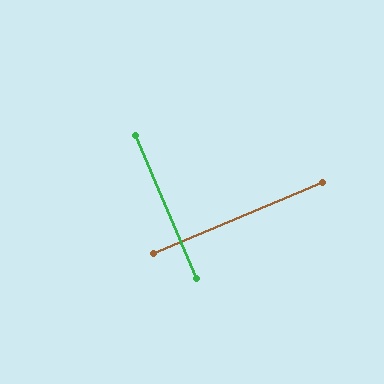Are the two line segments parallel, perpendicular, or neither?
Perpendicular — they meet at approximately 90°.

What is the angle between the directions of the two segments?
Approximately 90 degrees.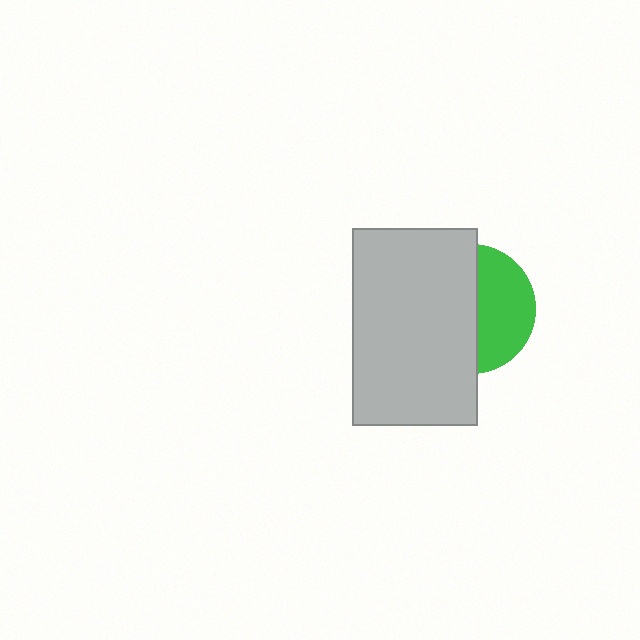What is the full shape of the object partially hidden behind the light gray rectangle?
The partially hidden object is a green circle.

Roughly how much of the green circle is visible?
A small part of it is visible (roughly 44%).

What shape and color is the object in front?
The object in front is a light gray rectangle.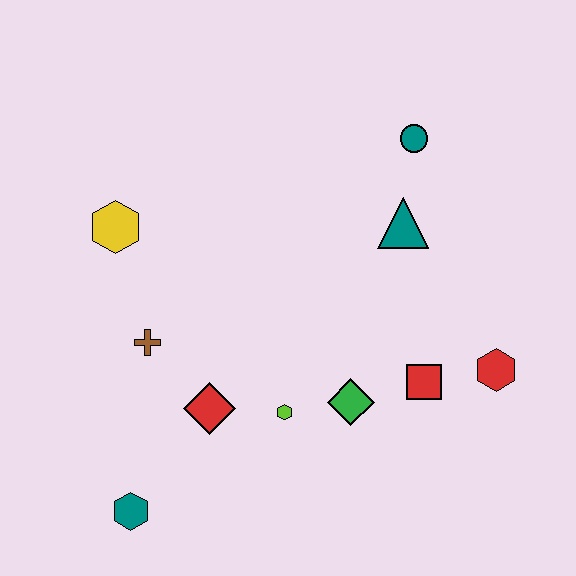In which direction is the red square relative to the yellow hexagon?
The red square is to the right of the yellow hexagon.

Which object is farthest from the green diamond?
The yellow hexagon is farthest from the green diamond.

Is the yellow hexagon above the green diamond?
Yes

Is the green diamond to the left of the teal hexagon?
No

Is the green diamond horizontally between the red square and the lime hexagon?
Yes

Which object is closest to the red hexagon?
The red square is closest to the red hexagon.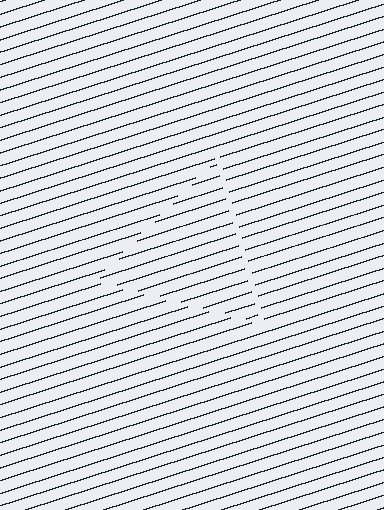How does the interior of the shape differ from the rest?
The interior of the shape contains the same grating, shifted by half a period — the contour is defined by the phase discontinuity where line-ends from the inner and outer gratings abut.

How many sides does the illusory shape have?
3 sides — the line-ends trace a triangle.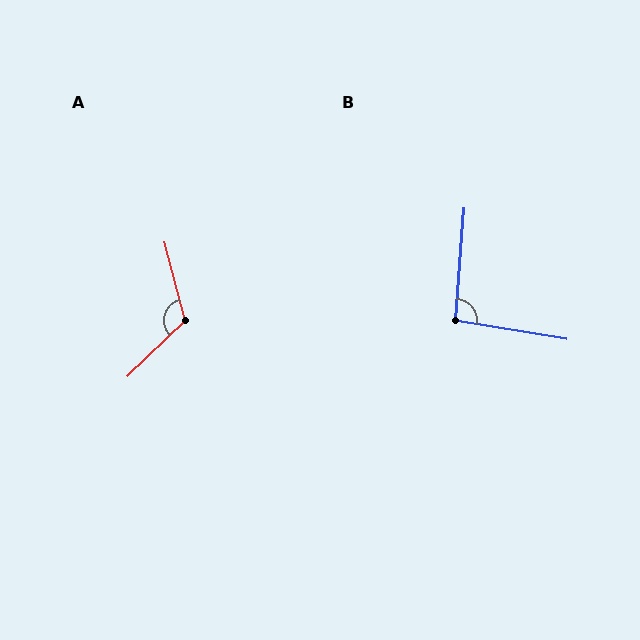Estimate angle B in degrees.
Approximately 95 degrees.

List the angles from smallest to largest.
B (95°), A (120°).